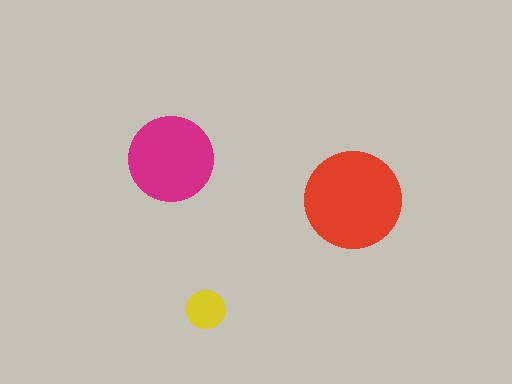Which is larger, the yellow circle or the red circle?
The red one.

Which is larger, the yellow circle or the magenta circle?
The magenta one.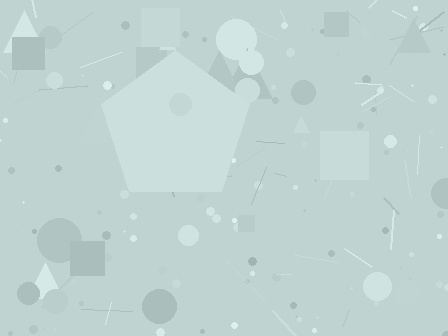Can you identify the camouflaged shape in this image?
The camouflaged shape is a pentagon.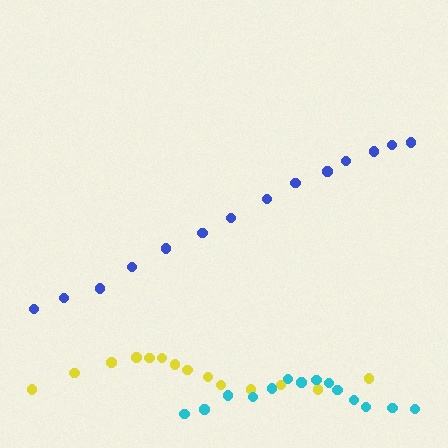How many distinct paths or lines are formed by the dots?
There are 3 distinct paths.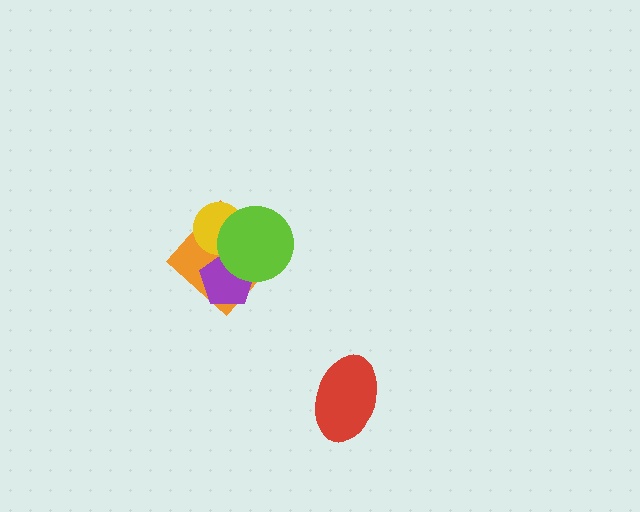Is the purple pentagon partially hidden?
Yes, it is partially covered by another shape.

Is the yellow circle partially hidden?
Yes, it is partially covered by another shape.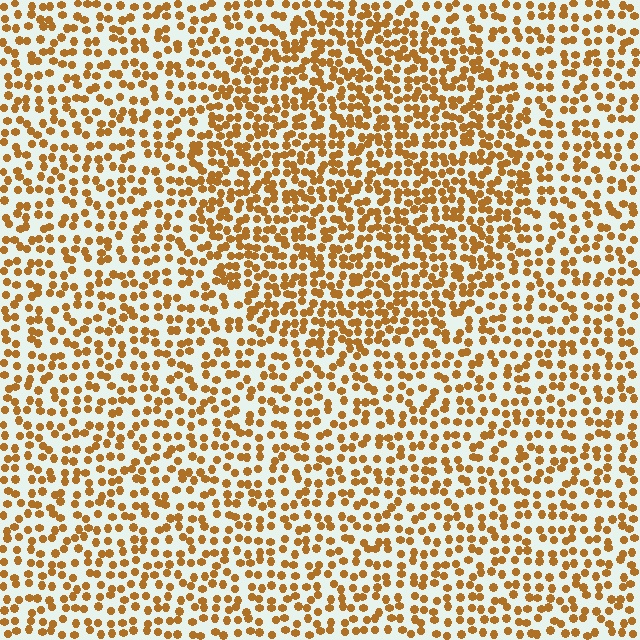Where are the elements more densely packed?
The elements are more densely packed inside the circle boundary.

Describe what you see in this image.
The image contains small brown elements arranged at two different densities. A circle-shaped region is visible where the elements are more densely packed than the surrounding area.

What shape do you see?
I see a circle.